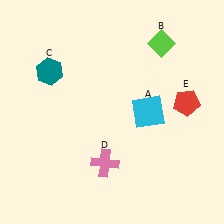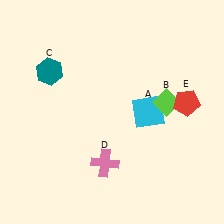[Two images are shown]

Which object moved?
The lime diamond (B) moved down.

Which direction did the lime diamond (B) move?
The lime diamond (B) moved down.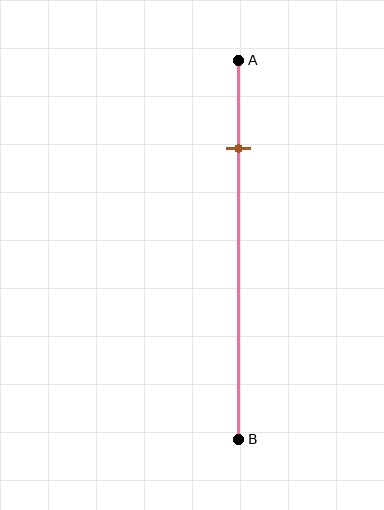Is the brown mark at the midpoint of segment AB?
No, the mark is at about 25% from A, not at the 50% midpoint.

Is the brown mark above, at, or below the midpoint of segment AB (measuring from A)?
The brown mark is above the midpoint of segment AB.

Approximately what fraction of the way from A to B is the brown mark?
The brown mark is approximately 25% of the way from A to B.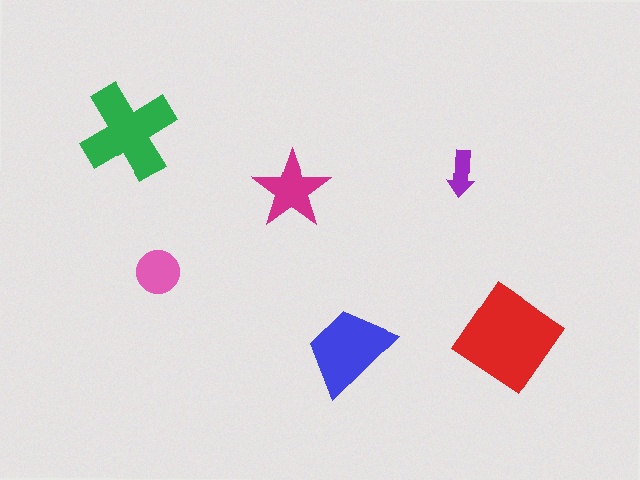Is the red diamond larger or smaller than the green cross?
Larger.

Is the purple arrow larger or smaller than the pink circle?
Smaller.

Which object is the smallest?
The purple arrow.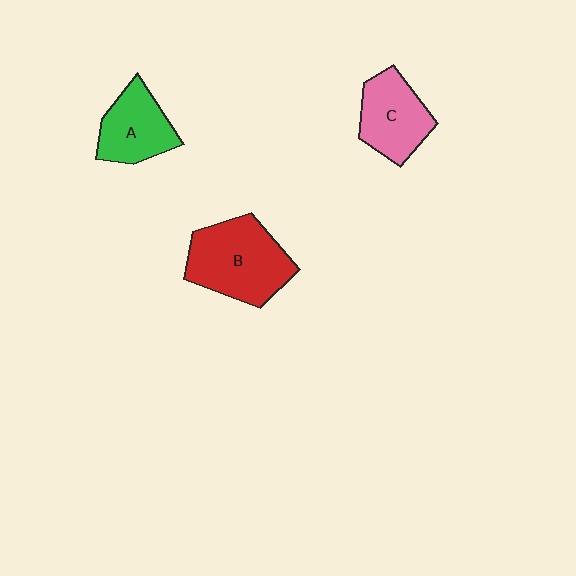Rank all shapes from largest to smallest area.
From largest to smallest: B (red), C (pink), A (green).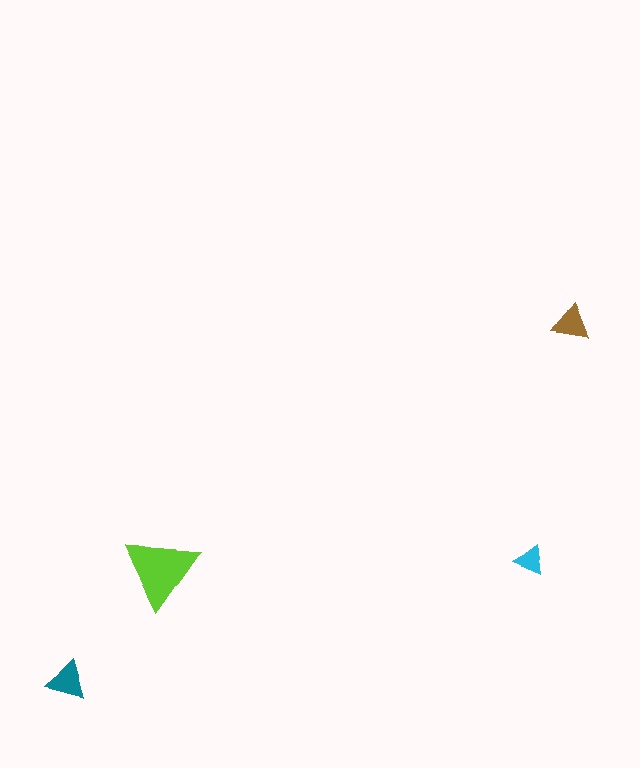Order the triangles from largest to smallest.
the lime one, the teal one, the brown one, the cyan one.